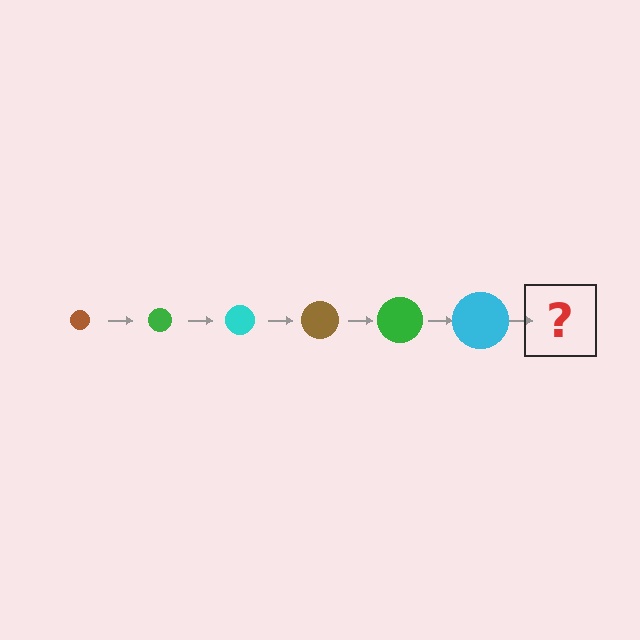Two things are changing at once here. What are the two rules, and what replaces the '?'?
The two rules are that the circle grows larger each step and the color cycles through brown, green, and cyan. The '?' should be a brown circle, larger than the previous one.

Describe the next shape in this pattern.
It should be a brown circle, larger than the previous one.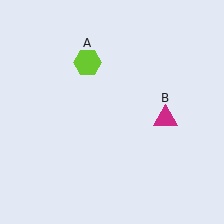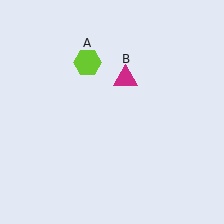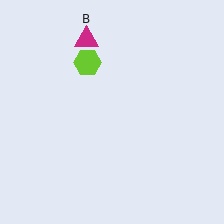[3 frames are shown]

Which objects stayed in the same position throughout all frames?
Lime hexagon (object A) remained stationary.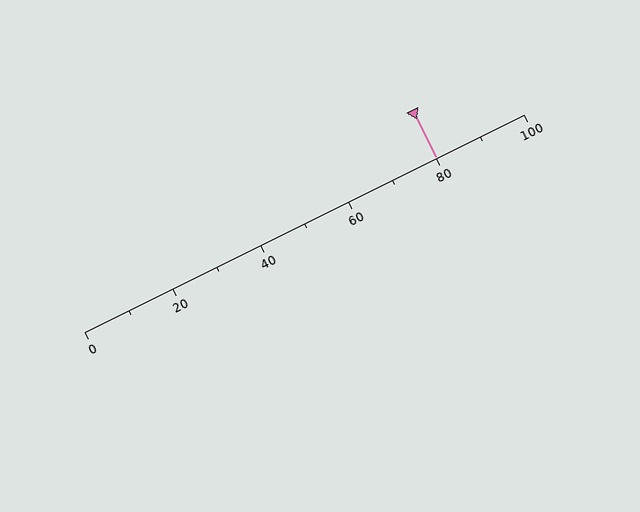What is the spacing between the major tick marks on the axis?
The major ticks are spaced 20 apart.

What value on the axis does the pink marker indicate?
The marker indicates approximately 80.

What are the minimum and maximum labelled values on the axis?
The axis runs from 0 to 100.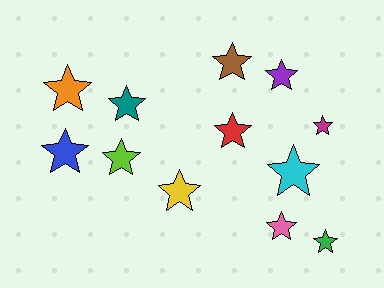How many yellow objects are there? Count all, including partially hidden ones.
There is 1 yellow object.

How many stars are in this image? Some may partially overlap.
There are 12 stars.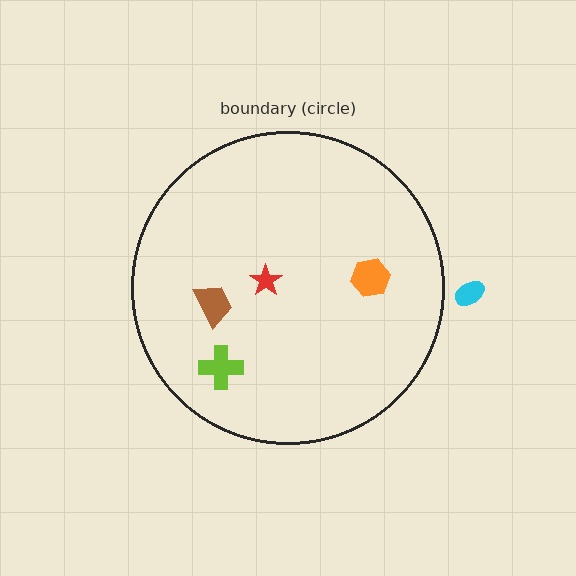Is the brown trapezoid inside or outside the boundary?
Inside.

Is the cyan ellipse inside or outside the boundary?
Outside.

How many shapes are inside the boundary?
4 inside, 1 outside.